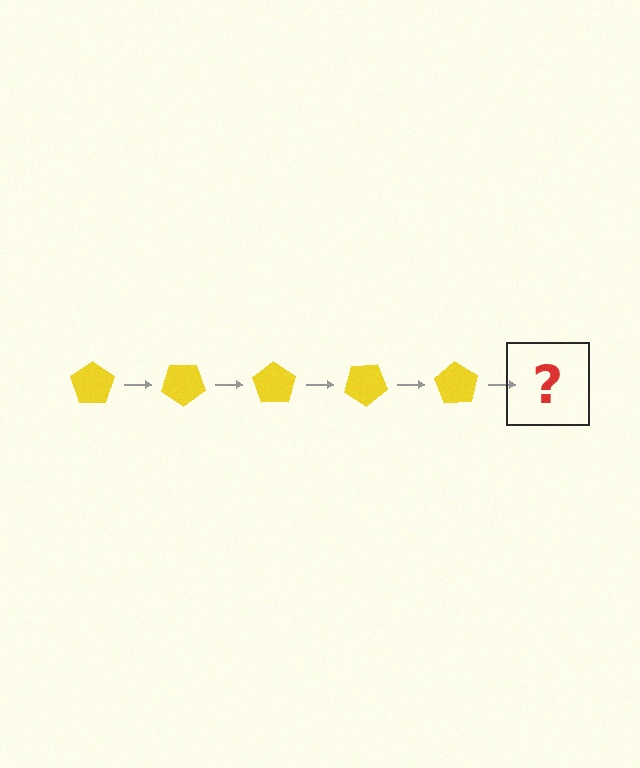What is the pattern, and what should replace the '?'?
The pattern is that the pentagon rotates 35 degrees each step. The '?' should be a yellow pentagon rotated 175 degrees.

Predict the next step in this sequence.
The next step is a yellow pentagon rotated 175 degrees.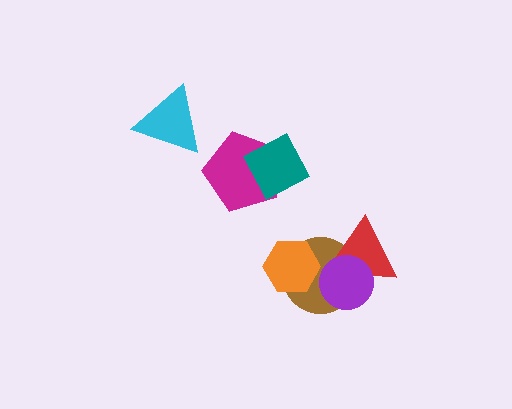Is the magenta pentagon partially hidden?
Yes, it is partially covered by another shape.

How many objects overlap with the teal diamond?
1 object overlaps with the teal diamond.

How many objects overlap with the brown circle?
3 objects overlap with the brown circle.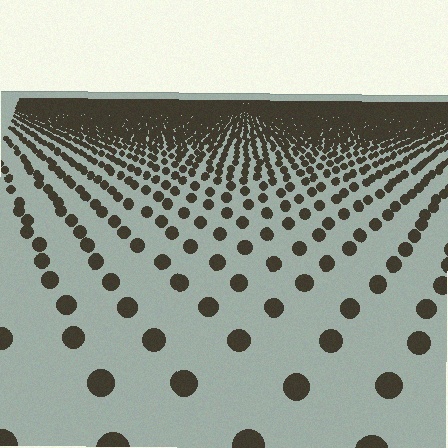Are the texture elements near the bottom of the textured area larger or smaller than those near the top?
Larger. Near the bottom, elements are closer to the viewer and appear at a bigger on-screen size.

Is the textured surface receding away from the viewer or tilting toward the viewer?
The surface is receding away from the viewer. Texture elements get smaller and denser toward the top.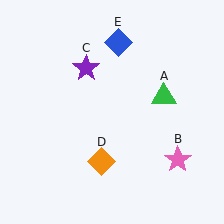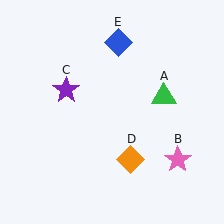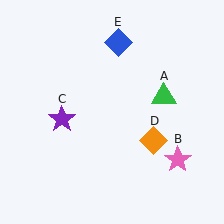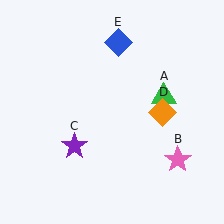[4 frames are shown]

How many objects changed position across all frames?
2 objects changed position: purple star (object C), orange diamond (object D).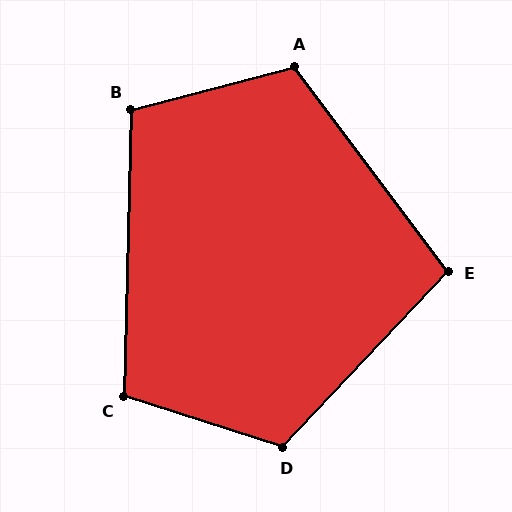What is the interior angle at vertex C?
Approximately 106 degrees (obtuse).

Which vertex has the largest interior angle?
D, at approximately 116 degrees.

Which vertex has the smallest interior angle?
E, at approximately 100 degrees.